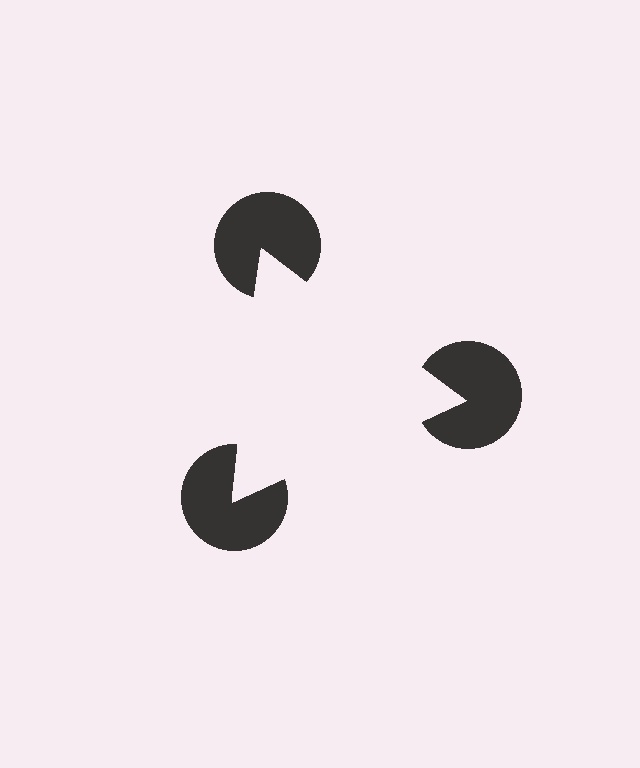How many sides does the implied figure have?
3 sides.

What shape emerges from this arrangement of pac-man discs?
An illusory triangle — its edges are inferred from the aligned wedge cuts in the pac-man discs, not physically drawn.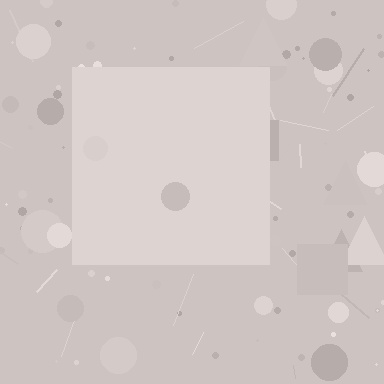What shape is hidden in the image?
A square is hidden in the image.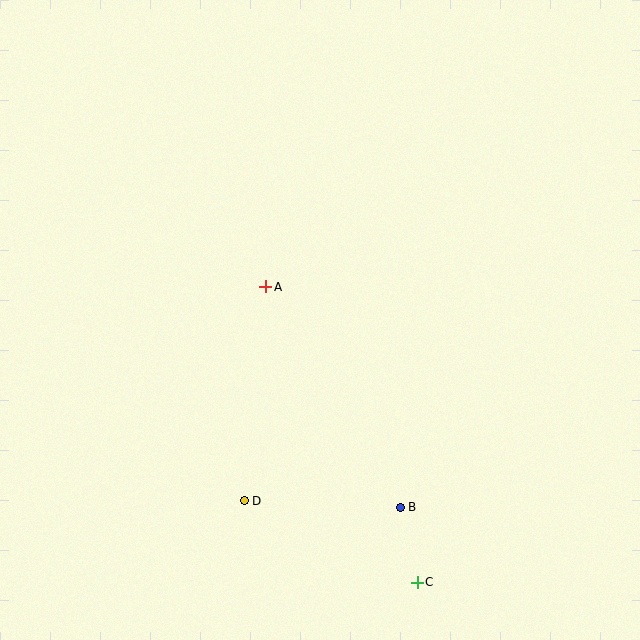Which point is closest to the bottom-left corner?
Point D is closest to the bottom-left corner.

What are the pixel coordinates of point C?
Point C is at (417, 582).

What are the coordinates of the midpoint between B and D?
The midpoint between B and D is at (322, 504).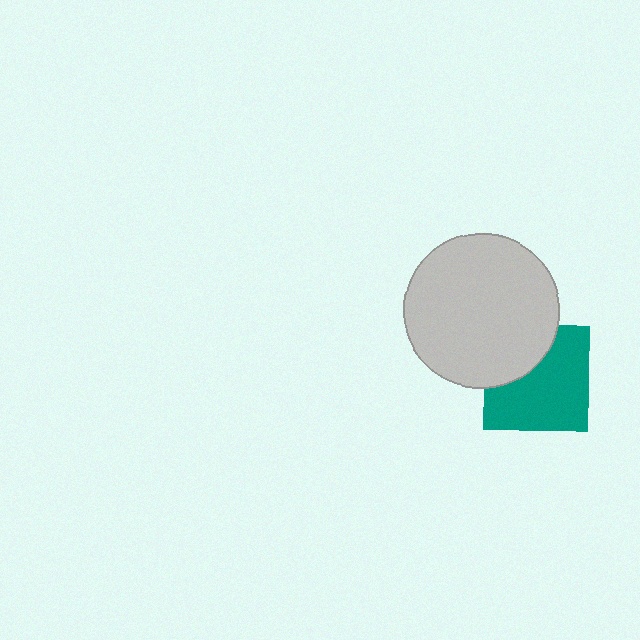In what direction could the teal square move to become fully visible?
The teal square could move toward the lower-right. That would shift it out from behind the light gray circle entirely.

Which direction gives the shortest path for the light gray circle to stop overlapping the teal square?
Moving toward the upper-left gives the shortest separation.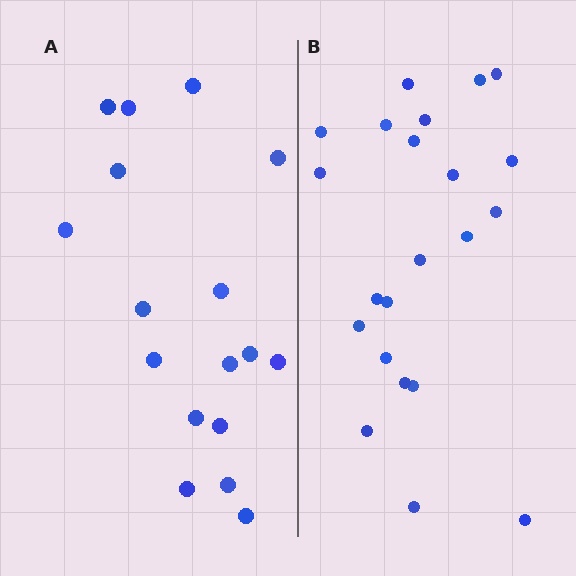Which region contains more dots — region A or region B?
Region B (the right region) has more dots.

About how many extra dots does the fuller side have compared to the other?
Region B has about 5 more dots than region A.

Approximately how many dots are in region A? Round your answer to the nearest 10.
About 20 dots. (The exact count is 17, which rounds to 20.)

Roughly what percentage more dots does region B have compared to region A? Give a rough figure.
About 30% more.